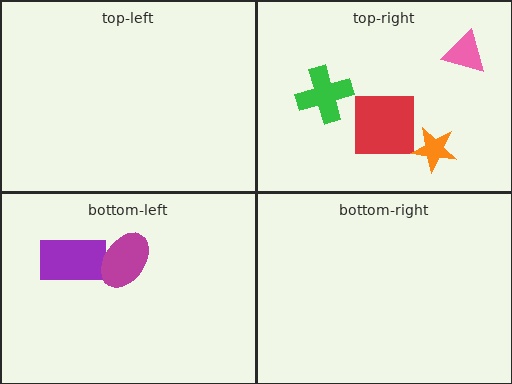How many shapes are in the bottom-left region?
2.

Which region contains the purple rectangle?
The bottom-left region.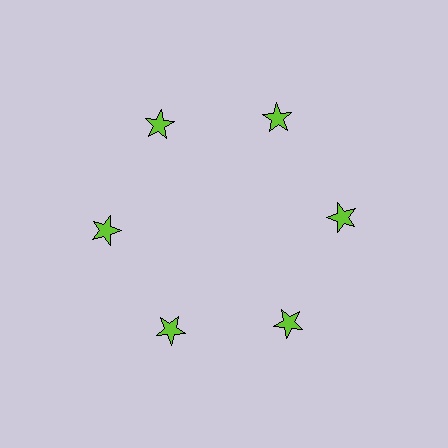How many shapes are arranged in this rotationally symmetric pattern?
There are 6 shapes, arranged in 6 groups of 1.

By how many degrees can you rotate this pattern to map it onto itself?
The pattern maps onto itself every 60 degrees of rotation.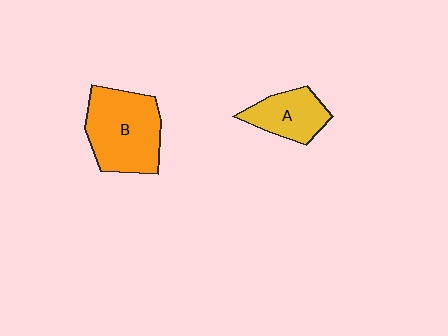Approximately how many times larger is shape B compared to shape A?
Approximately 1.7 times.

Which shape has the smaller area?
Shape A (yellow).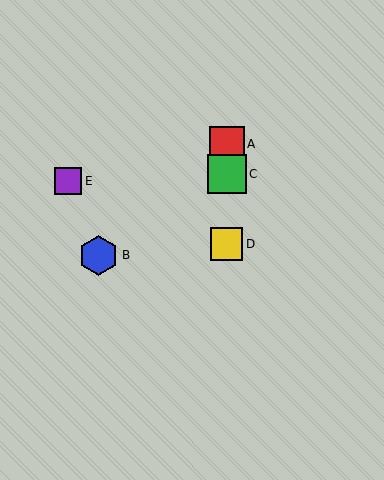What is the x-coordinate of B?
Object B is at x≈99.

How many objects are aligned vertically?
3 objects (A, C, D) are aligned vertically.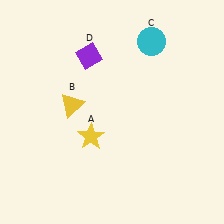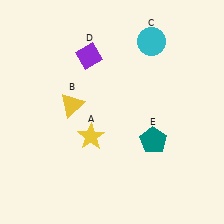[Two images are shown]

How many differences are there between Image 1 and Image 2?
There is 1 difference between the two images.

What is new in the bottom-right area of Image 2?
A teal pentagon (E) was added in the bottom-right area of Image 2.